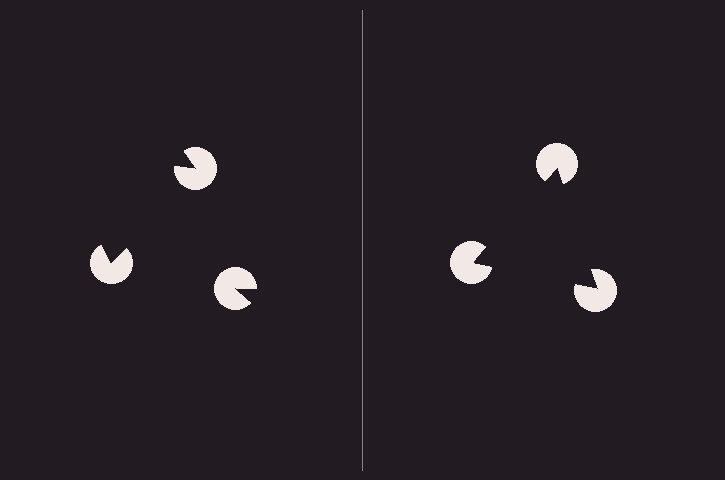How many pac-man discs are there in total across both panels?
6 — 3 on each side.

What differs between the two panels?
The pac-man discs are positioned identically on both sides; only the wedge orientations differ. On the right they align to a triangle; on the left they are misaligned.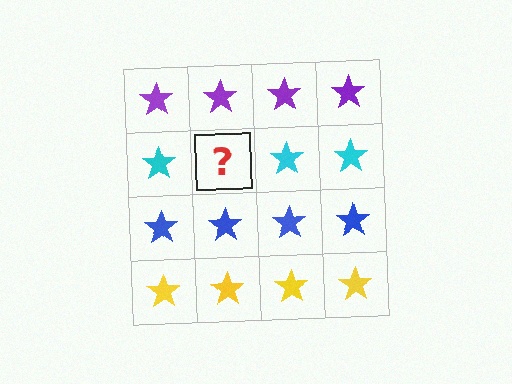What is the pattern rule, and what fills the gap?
The rule is that each row has a consistent color. The gap should be filled with a cyan star.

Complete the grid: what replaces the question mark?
The question mark should be replaced with a cyan star.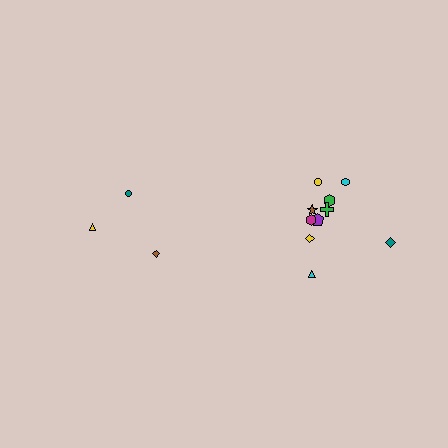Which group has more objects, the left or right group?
The right group.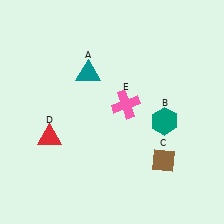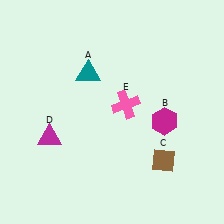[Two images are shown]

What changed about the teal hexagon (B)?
In Image 1, B is teal. In Image 2, it changed to magenta.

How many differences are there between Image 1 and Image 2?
There are 2 differences between the two images.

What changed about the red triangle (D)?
In Image 1, D is red. In Image 2, it changed to magenta.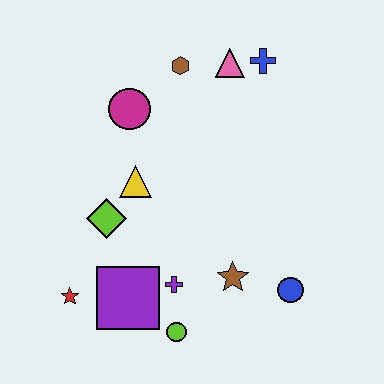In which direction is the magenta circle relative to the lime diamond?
The magenta circle is above the lime diamond.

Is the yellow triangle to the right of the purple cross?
No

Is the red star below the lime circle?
No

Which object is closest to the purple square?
The purple cross is closest to the purple square.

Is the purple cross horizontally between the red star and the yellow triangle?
No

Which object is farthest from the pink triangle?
The red star is farthest from the pink triangle.